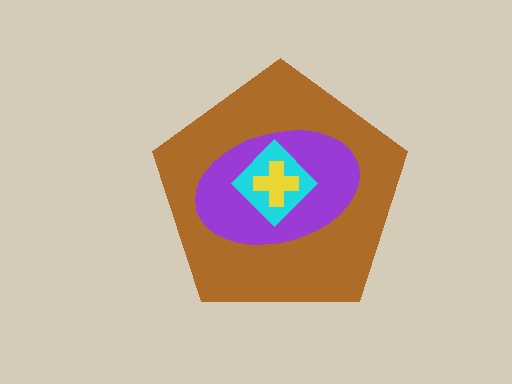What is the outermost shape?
The brown pentagon.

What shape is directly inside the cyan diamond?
The yellow cross.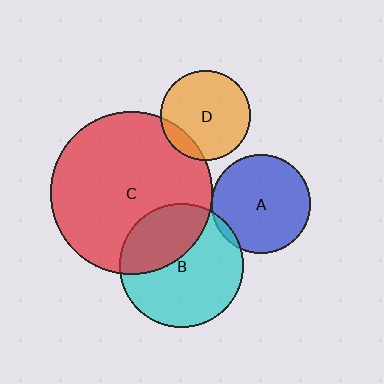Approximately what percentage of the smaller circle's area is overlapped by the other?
Approximately 5%.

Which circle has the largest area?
Circle C (red).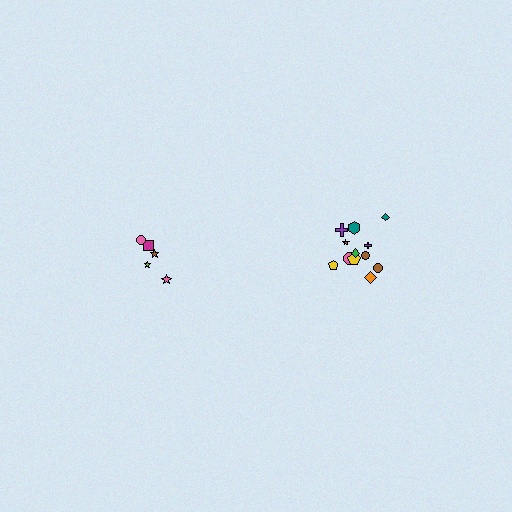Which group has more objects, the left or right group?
The right group.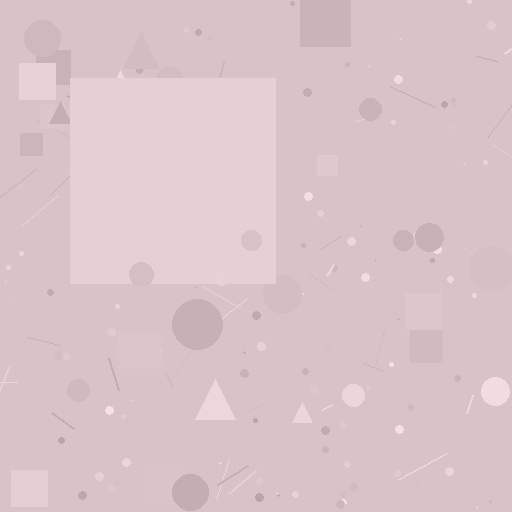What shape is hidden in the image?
A square is hidden in the image.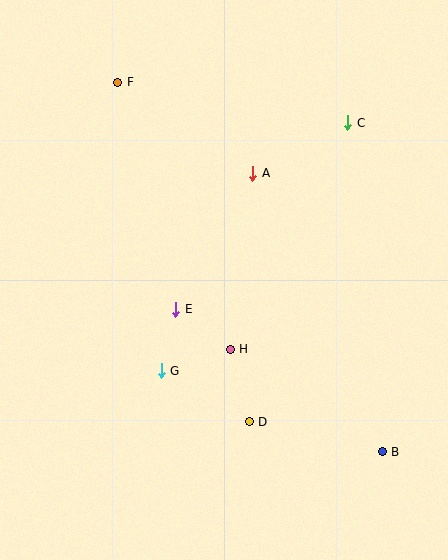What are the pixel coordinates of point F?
Point F is at (118, 82).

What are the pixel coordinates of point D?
Point D is at (249, 422).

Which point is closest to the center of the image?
Point E at (176, 309) is closest to the center.